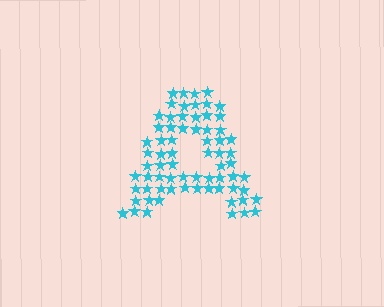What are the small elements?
The small elements are stars.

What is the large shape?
The large shape is the letter A.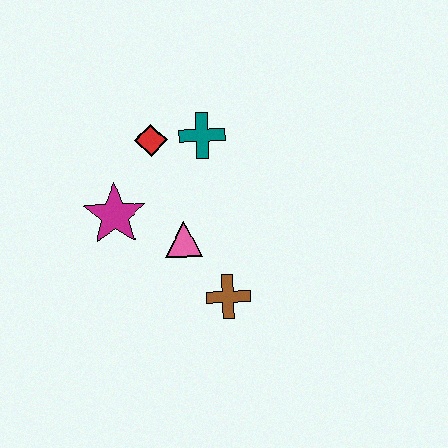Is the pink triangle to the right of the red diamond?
Yes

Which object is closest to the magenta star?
The pink triangle is closest to the magenta star.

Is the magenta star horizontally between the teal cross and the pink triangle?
No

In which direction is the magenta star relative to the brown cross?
The magenta star is to the left of the brown cross.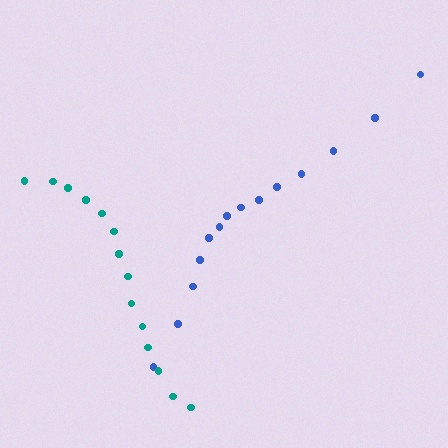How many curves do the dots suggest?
There are 2 distinct paths.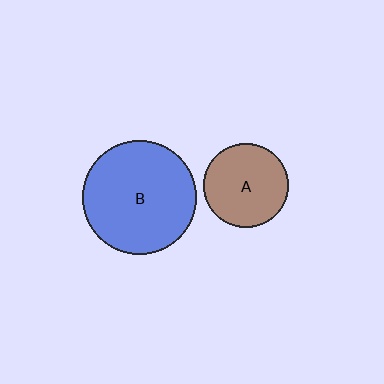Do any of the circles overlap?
No, none of the circles overlap.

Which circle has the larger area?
Circle B (blue).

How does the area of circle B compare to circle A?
Approximately 1.8 times.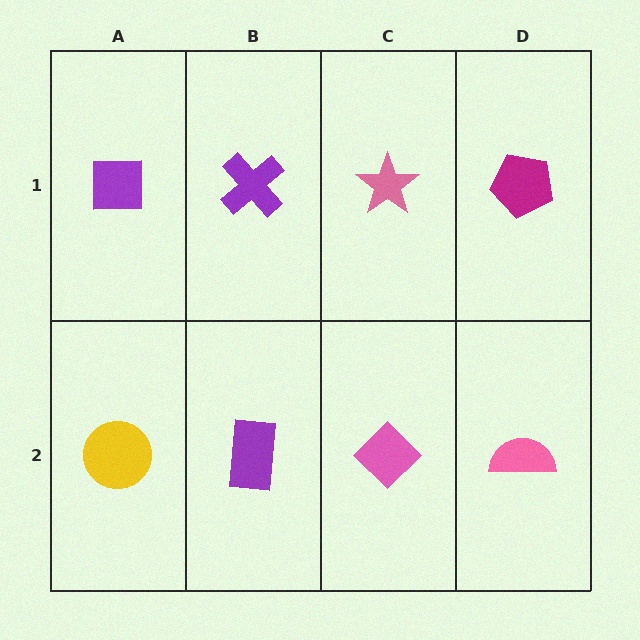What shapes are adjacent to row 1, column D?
A pink semicircle (row 2, column D), a pink star (row 1, column C).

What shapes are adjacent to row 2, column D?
A magenta pentagon (row 1, column D), a pink diamond (row 2, column C).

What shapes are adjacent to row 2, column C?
A pink star (row 1, column C), a purple rectangle (row 2, column B), a pink semicircle (row 2, column D).